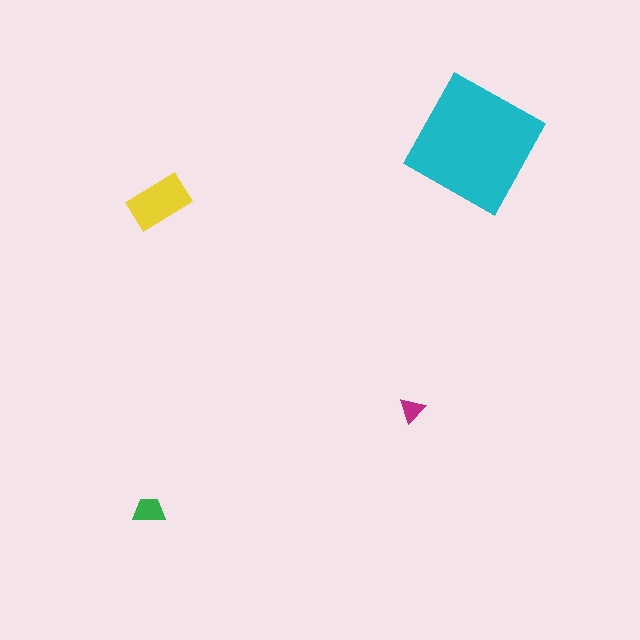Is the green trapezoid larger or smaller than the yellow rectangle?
Smaller.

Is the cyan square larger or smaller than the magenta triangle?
Larger.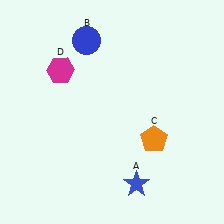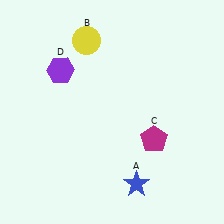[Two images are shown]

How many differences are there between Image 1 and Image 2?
There are 3 differences between the two images.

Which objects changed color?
B changed from blue to yellow. C changed from orange to magenta. D changed from magenta to purple.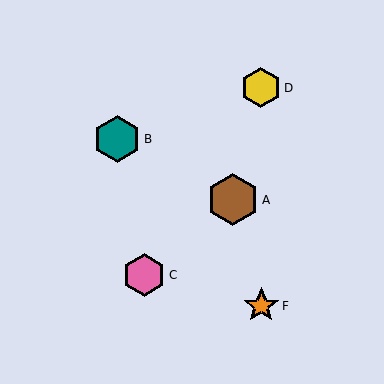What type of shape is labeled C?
Shape C is a pink hexagon.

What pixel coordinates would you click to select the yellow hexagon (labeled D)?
Click at (261, 88) to select the yellow hexagon D.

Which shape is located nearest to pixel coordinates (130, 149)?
The teal hexagon (labeled B) at (117, 139) is nearest to that location.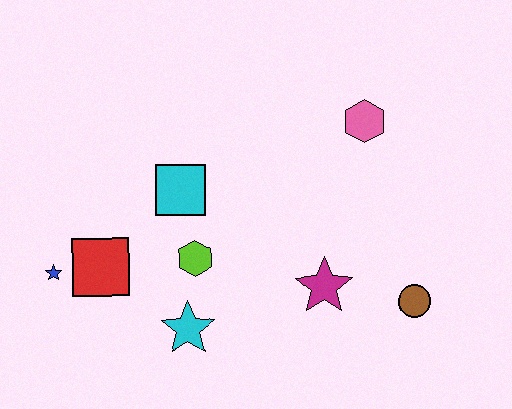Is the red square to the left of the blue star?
No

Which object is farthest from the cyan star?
The pink hexagon is farthest from the cyan star.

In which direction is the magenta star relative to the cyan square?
The magenta star is to the right of the cyan square.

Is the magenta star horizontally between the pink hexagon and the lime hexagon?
Yes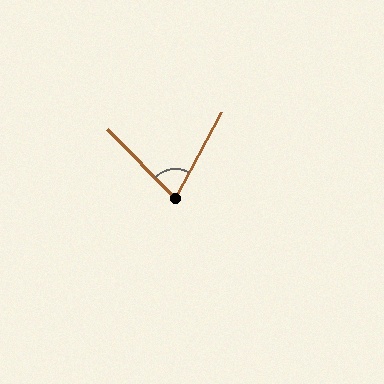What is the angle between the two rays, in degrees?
Approximately 73 degrees.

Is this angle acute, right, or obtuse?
It is acute.